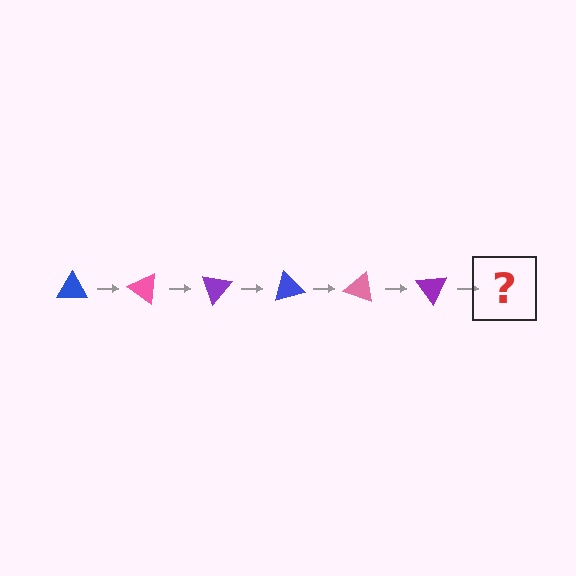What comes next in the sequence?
The next element should be a blue triangle, rotated 210 degrees from the start.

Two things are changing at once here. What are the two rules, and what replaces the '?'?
The two rules are that it rotates 35 degrees each step and the color cycles through blue, pink, and purple. The '?' should be a blue triangle, rotated 210 degrees from the start.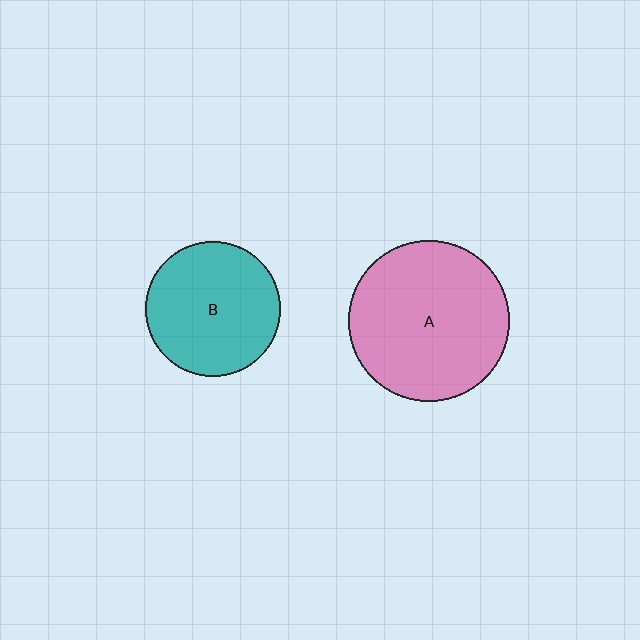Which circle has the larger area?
Circle A (pink).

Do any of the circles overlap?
No, none of the circles overlap.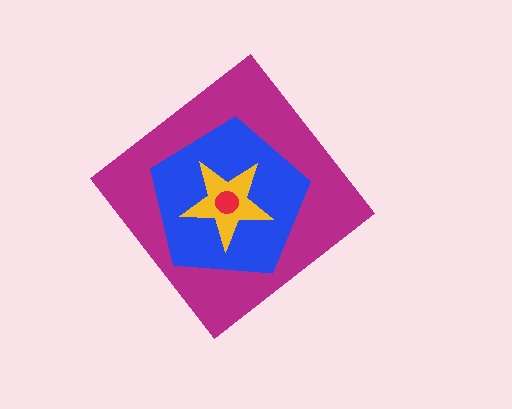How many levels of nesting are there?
4.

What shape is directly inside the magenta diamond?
The blue pentagon.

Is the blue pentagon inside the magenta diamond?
Yes.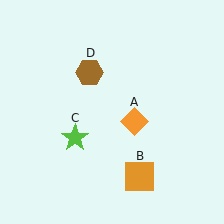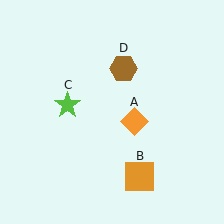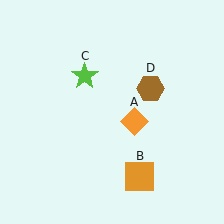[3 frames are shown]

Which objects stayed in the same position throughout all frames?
Orange diamond (object A) and orange square (object B) remained stationary.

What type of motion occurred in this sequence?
The lime star (object C), brown hexagon (object D) rotated clockwise around the center of the scene.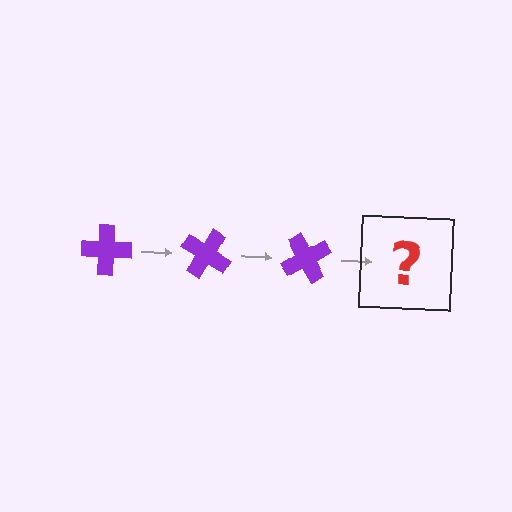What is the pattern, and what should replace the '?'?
The pattern is that the cross rotates 30 degrees each step. The '?' should be a purple cross rotated 90 degrees.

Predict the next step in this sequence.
The next step is a purple cross rotated 90 degrees.